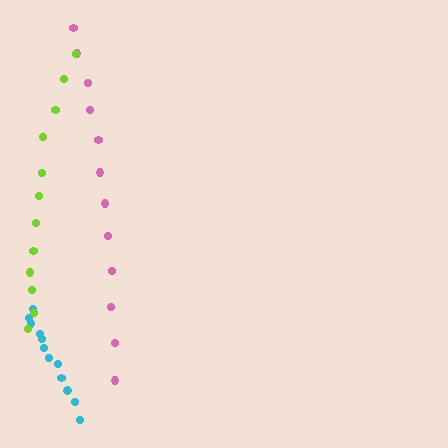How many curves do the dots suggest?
There are 3 distinct paths.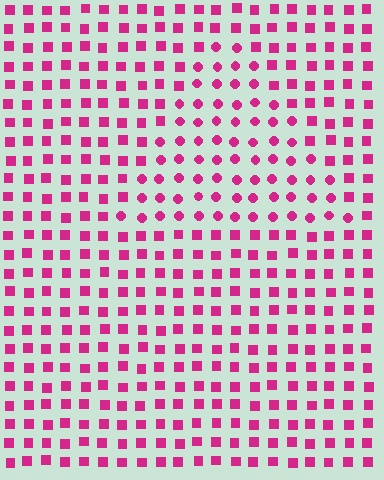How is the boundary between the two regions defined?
The boundary is defined by a change in element shape: circles inside vs. squares outside. All elements share the same color and spacing.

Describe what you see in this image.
The image is filled with small magenta elements arranged in a uniform grid. A triangle-shaped region contains circles, while the surrounding area contains squares. The boundary is defined purely by the change in element shape.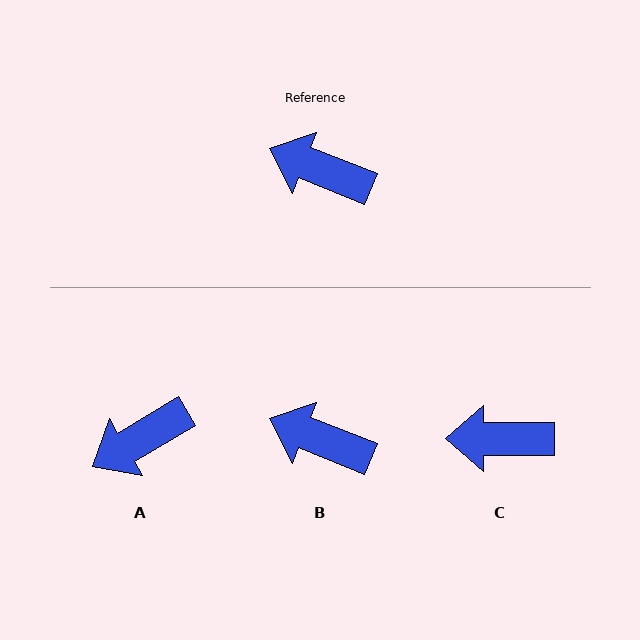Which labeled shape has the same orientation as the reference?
B.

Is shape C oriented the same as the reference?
No, it is off by about 22 degrees.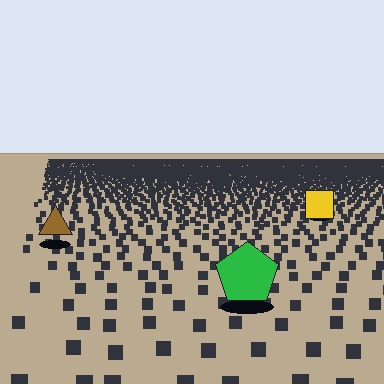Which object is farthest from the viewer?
The yellow square is farthest from the viewer. It appears smaller and the ground texture around it is denser.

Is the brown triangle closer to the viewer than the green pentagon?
No. The green pentagon is closer — you can tell from the texture gradient: the ground texture is coarser near it.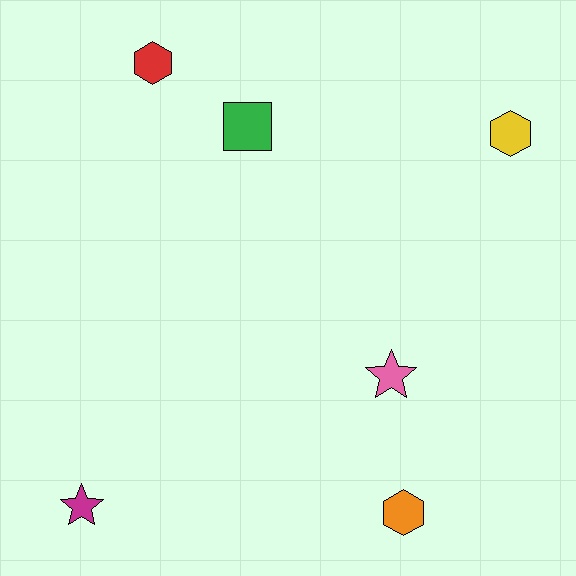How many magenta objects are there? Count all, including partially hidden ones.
There is 1 magenta object.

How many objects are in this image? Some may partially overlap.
There are 6 objects.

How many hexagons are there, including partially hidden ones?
There are 3 hexagons.